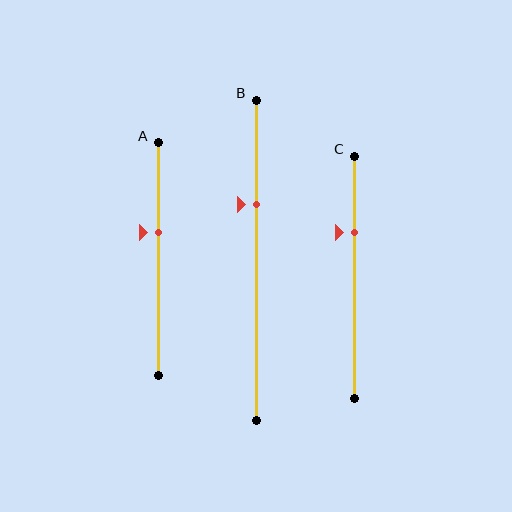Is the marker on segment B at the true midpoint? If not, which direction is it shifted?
No, the marker on segment B is shifted upward by about 18% of the segment length.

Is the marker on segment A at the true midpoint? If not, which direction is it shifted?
No, the marker on segment A is shifted upward by about 11% of the segment length.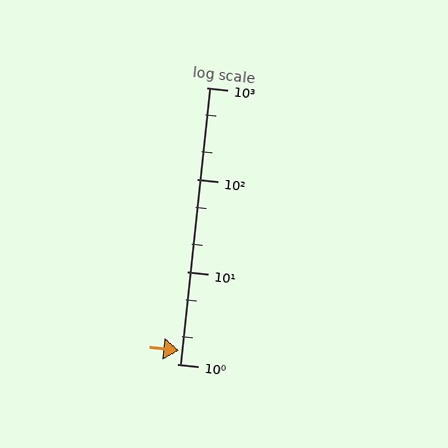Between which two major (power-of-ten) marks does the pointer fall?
The pointer is between 1 and 10.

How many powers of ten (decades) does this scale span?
The scale spans 3 decades, from 1 to 1000.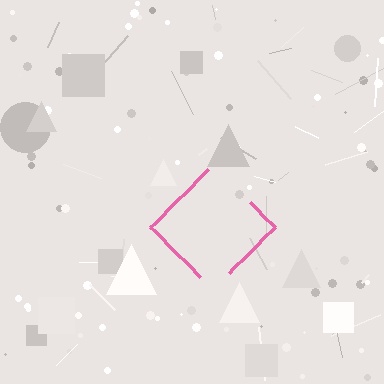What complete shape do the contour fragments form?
The contour fragments form a diamond.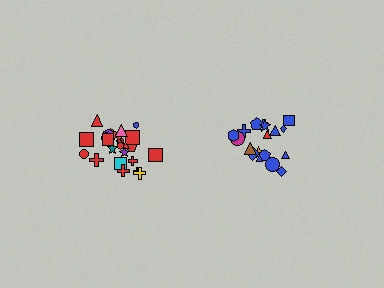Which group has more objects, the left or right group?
The left group.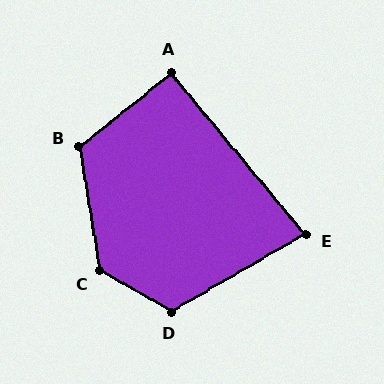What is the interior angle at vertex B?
Approximately 120 degrees (obtuse).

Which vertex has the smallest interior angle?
E, at approximately 80 degrees.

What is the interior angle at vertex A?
Approximately 91 degrees (approximately right).